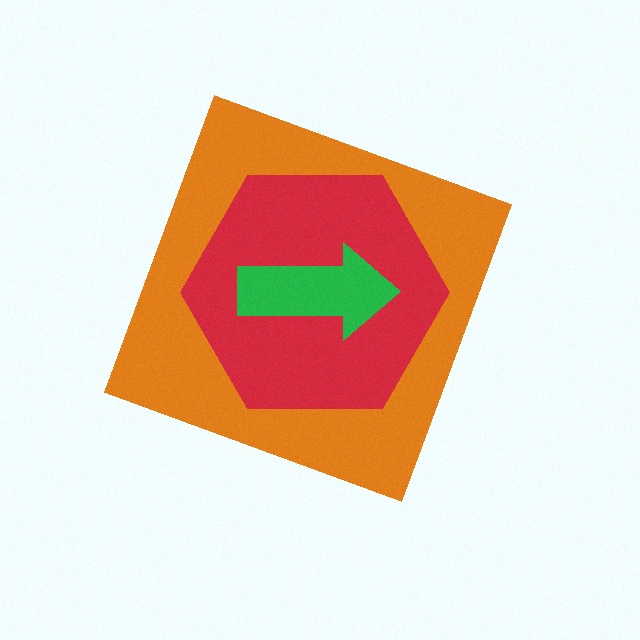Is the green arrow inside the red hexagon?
Yes.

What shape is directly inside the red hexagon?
The green arrow.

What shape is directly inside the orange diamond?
The red hexagon.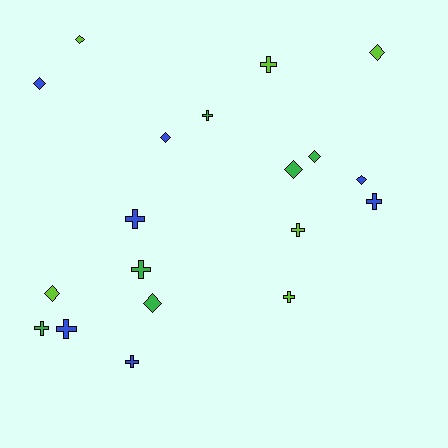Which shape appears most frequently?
Cross, with 10 objects.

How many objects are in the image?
There are 19 objects.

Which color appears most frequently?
Blue, with 7 objects.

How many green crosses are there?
There are 3 green crosses.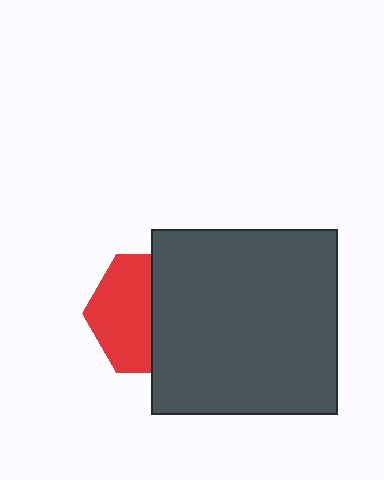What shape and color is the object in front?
The object in front is a dark gray square.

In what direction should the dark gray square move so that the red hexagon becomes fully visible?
The dark gray square should move right. That is the shortest direction to clear the overlap and leave the red hexagon fully visible.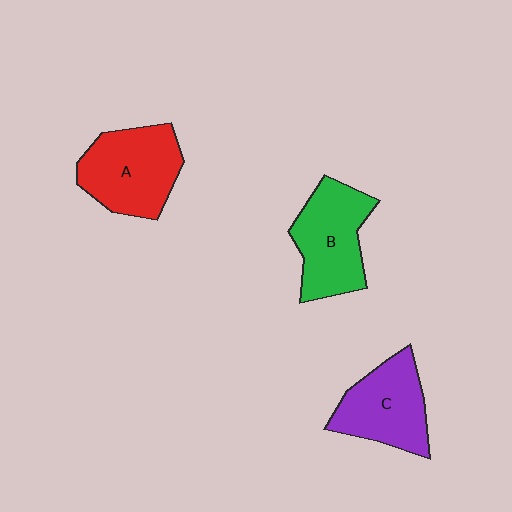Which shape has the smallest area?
Shape C (purple).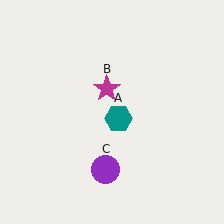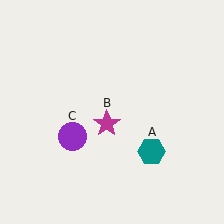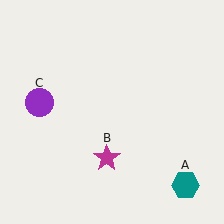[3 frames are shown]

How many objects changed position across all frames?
3 objects changed position: teal hexagon (object A), magenta star (object B), purple circle (object C).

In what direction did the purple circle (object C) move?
The purple circle (object C) moved up and to the left.